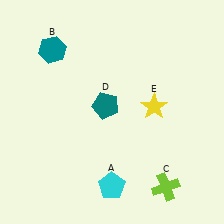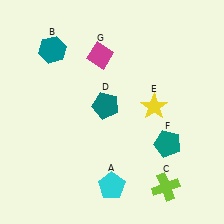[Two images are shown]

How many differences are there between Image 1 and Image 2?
There are 2 differences between the two images.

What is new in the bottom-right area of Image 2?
A teal pentagon (F) was added in the bottom-right area of Image 2.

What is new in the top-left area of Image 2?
A magenta diamond (G) was added in the top-left area of Image 2.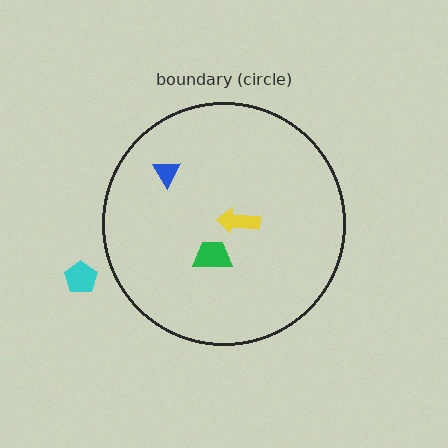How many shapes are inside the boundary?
3 inside, 1 outside.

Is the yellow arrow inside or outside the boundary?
Inside.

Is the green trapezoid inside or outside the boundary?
Inside.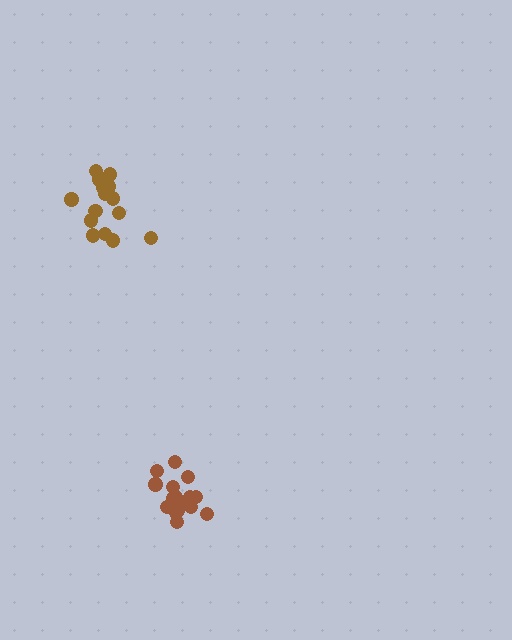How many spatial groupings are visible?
There are 2 spatial groupings.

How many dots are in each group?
Group 1: 18 dots, Group 2: 16 dots (34 total).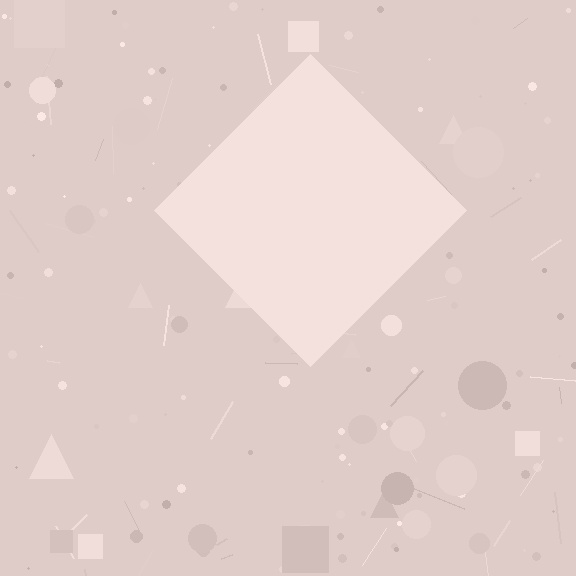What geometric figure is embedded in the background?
A diamond is embedded in the background.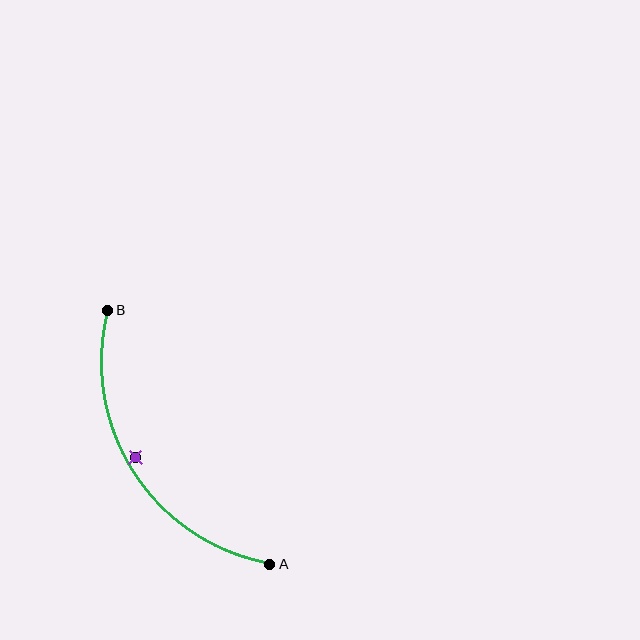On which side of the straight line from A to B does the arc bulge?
The arc bulges to the left of the straight line connecting A and B.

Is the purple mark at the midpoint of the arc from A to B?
No — the purple mark does not lie on the arc at all. It sits slightly inside the curve.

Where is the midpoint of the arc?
The arc midpoint is the point on the curve farthest from the straight line joining A and B. It sits to the left of that line.